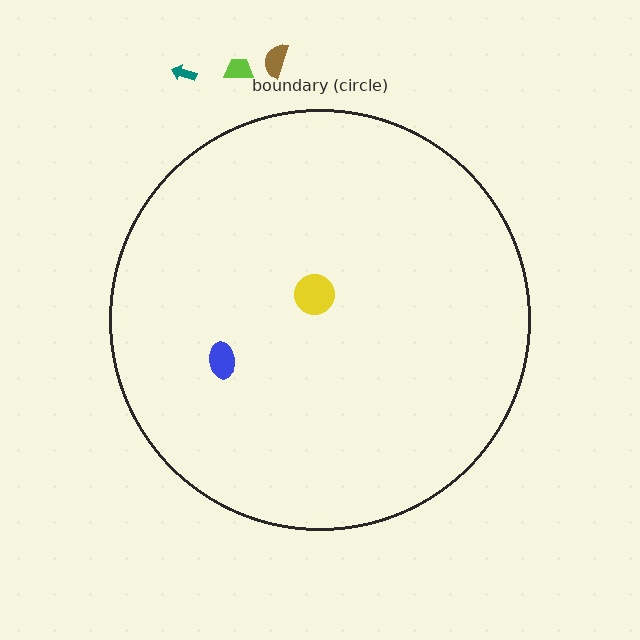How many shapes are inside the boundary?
2 inside, 3 outside.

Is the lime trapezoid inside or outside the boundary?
Outside.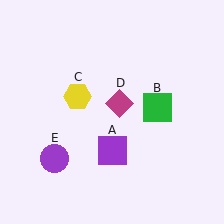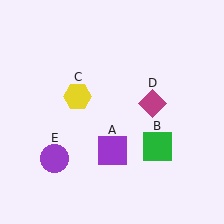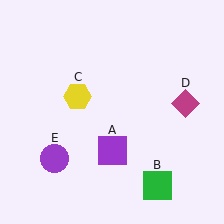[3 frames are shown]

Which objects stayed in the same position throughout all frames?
Purple square (object A) and yellow hexagon (object C) and purple circle (object E) remained stationary.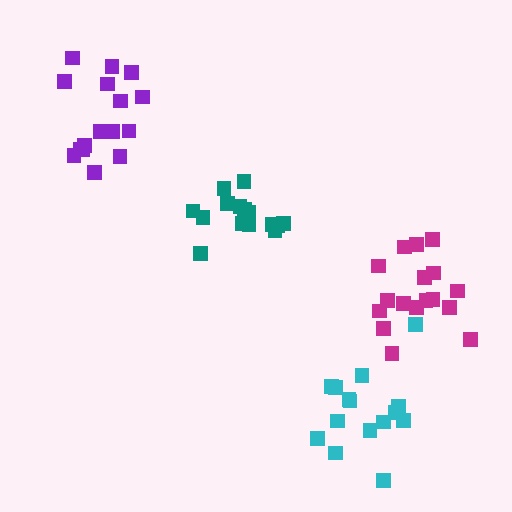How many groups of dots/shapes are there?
There are 4 groups.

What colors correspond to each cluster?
The clusters are colored: magenta, teal, purple, cyan.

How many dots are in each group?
Group 1: 17 dots, Group 2: 15 dots, Group 3: 16 dots, Group 4: 15 dots (63 total).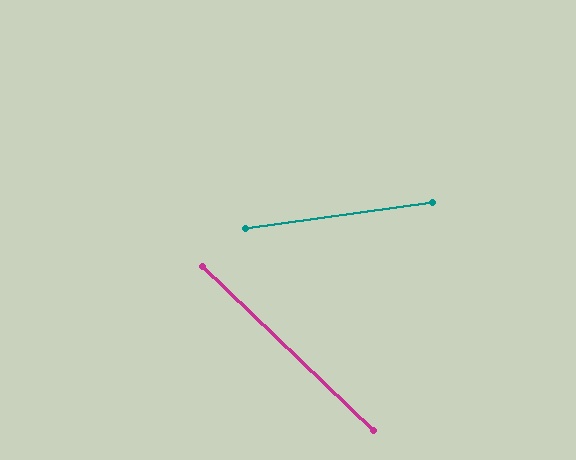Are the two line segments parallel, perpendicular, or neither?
Neither parallel nor perpendicular — they differ by about 52°.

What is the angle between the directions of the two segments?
Approximately 52 degrees.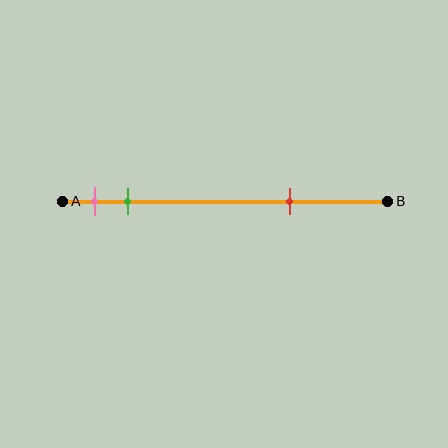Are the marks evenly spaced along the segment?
No, the marks are not evenly spaced.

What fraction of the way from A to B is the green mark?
The green mark is approximately 20% (0.2) of the way from A to B.